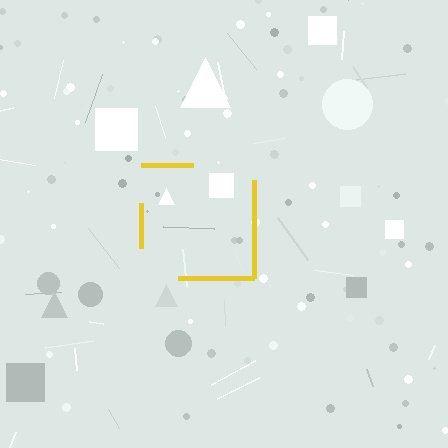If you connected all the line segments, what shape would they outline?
They would outline a square.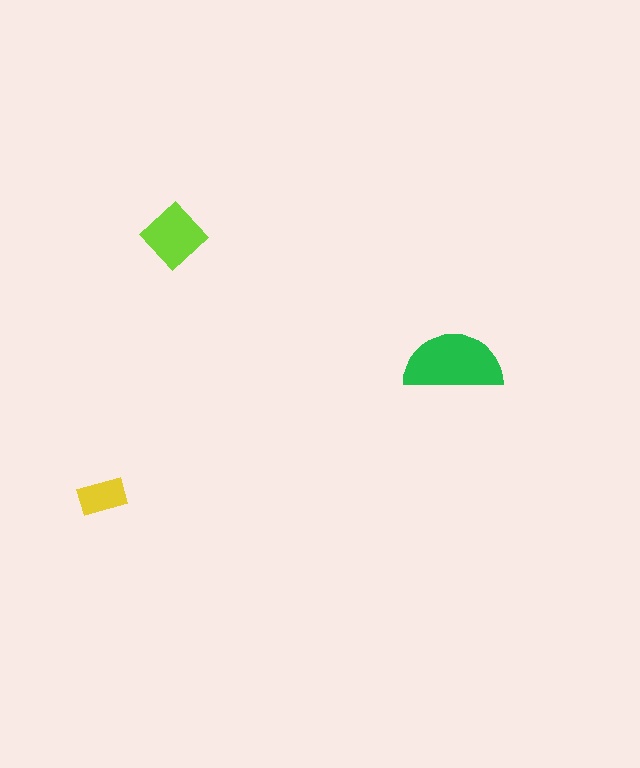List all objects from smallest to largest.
The yellow rectangle, the lime diamond, the green semicircle.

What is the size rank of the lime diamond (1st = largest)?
2nd.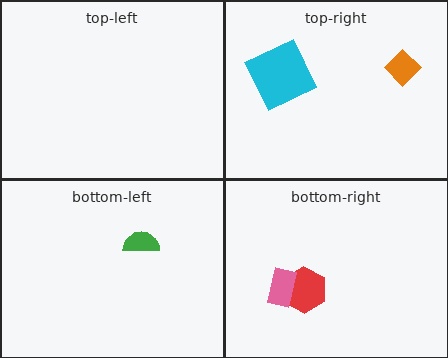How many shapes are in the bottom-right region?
2.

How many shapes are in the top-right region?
2.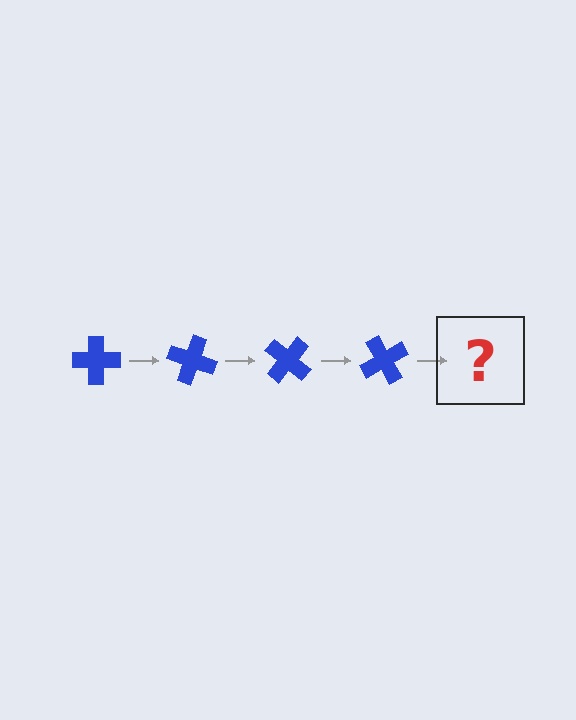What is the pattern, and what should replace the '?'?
The pattern is that the cross rotates 20 degrees each step. The '?' should be a blue cross rotated 80 degrees.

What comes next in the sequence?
The next element should be a blue cross rotated 80 degrees.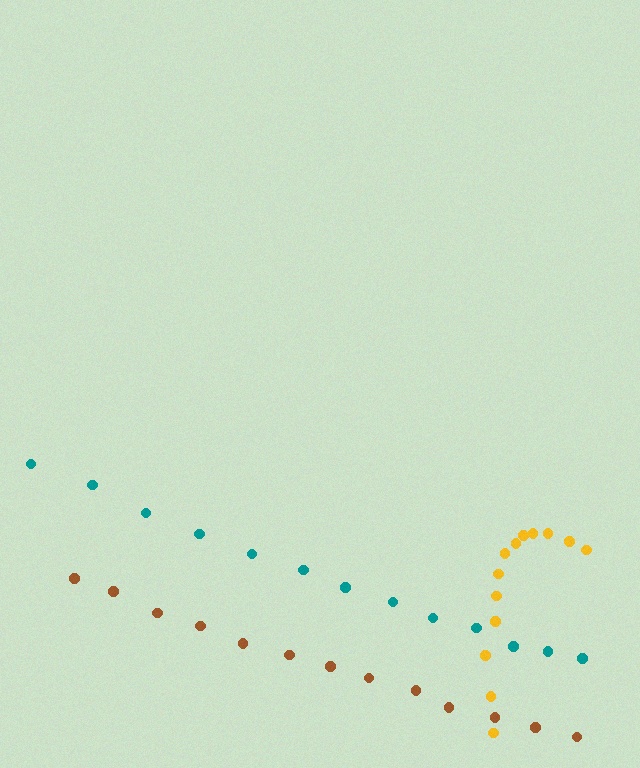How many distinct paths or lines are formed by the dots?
There are 3 distinct paths.